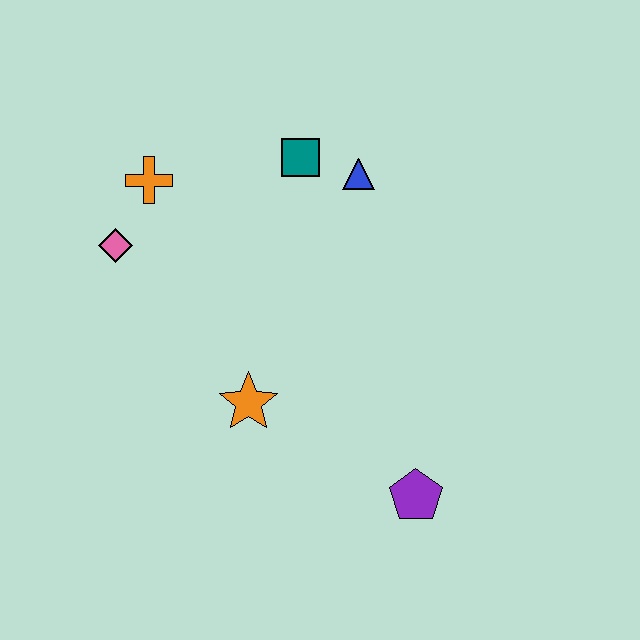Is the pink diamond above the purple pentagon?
Yes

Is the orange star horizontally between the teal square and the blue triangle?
No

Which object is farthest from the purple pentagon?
The orange cross is farthest from the purple pentagon.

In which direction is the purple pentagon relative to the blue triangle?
The purple pentagon is below the blue triangle.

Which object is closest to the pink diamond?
The orange cross is closest to the pink diamond.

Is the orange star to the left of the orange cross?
No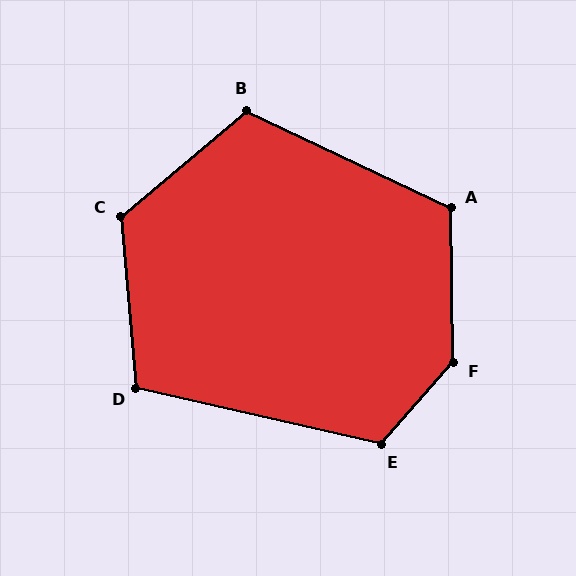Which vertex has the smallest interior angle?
D, at approximately 108 degrees.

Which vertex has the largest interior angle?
F, at approximately 137 degrees.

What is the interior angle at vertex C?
Approximately 125 degrees (obtuse).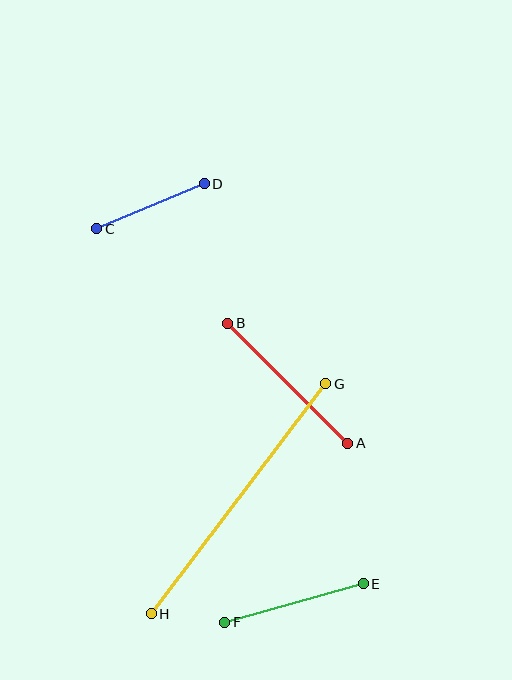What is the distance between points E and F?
The distance is approximately 144 pixels.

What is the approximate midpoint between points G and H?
The midpoint is at approximately (238, 499) pixels.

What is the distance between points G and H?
The distance is approximately 289 pixels.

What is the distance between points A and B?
The distance is approximately 170 pixels.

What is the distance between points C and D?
The distance is approximately 116 pixels.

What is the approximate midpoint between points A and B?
The midpoint is at approximately (288, 383) pixels.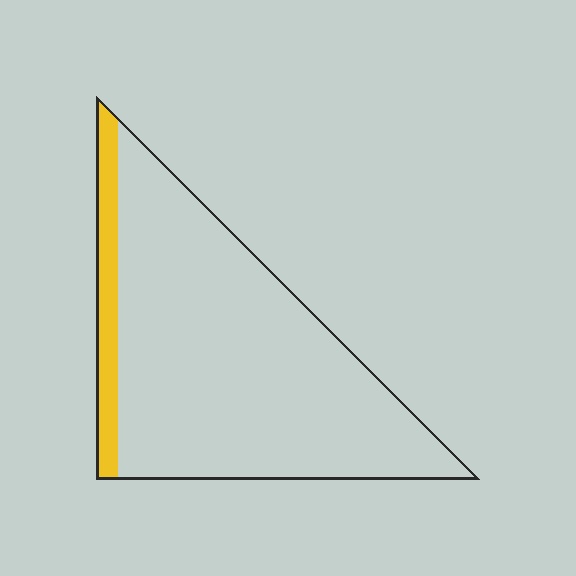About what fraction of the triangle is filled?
About one tenth (1/10).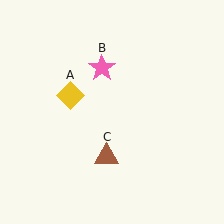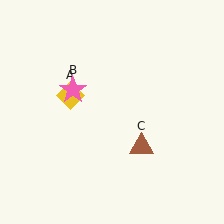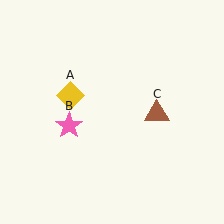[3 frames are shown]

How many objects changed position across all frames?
2 objects changed position: pink star (object B), brown triangle (object C).